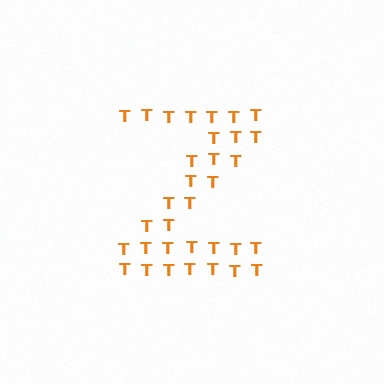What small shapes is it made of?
It is made of small letter T's.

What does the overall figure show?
The overall figure shows the letter Z.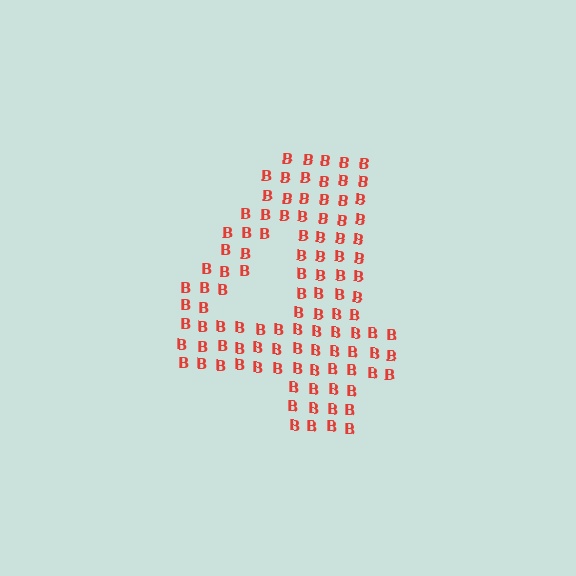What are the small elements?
The small elements are letter B's.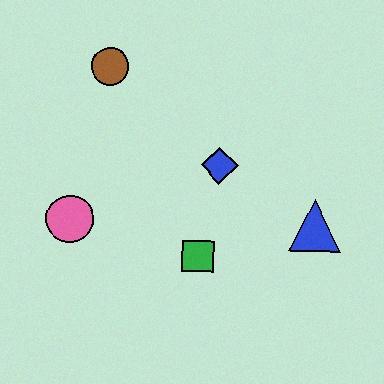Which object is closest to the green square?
The blue diamond is closest to the green square.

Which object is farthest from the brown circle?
The blue triangle is farthest from the brown circle.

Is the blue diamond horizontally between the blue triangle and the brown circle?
Yes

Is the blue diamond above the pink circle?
Yes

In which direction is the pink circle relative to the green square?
The pink circle is to the left of the green square.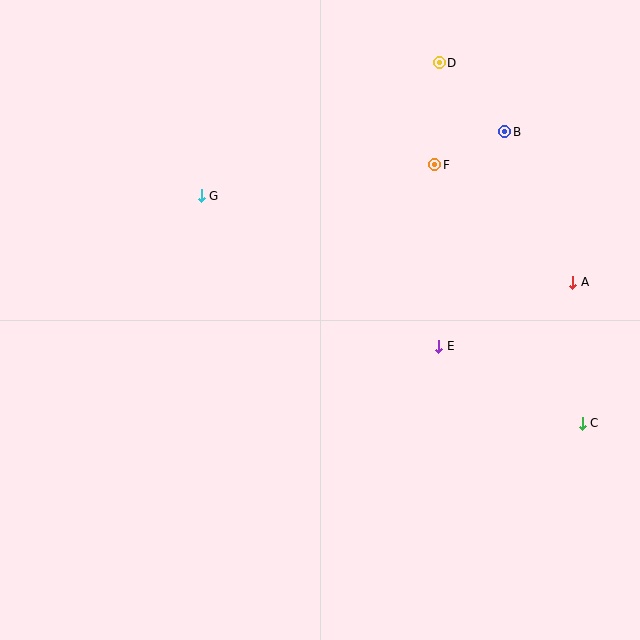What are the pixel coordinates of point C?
Point C is at (582, 423).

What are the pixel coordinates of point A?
Point A is at (573, 282).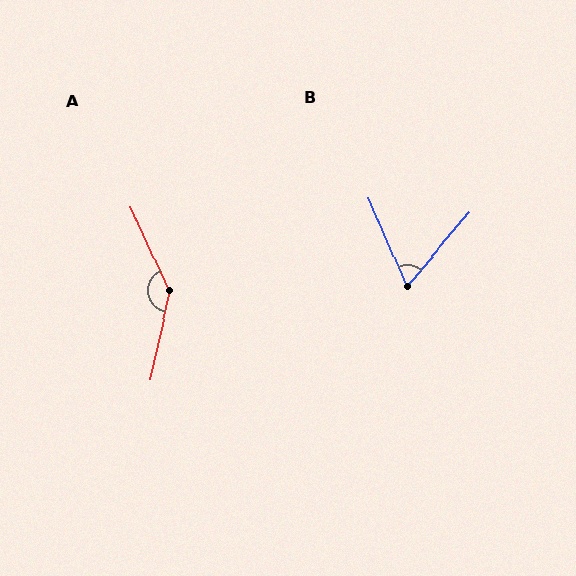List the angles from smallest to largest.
B (64°), A (143°).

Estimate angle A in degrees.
Approximately 143 degrees.